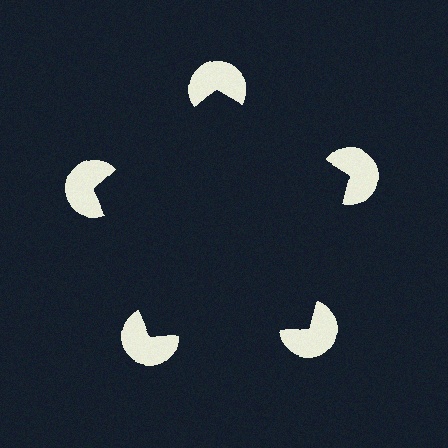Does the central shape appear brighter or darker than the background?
It typically appears slightly darker than the background, even though no actual brightness change is drawn.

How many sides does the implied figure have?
5 sides.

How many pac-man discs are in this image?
There are 5 — one at each vertex of the illusory pentagon.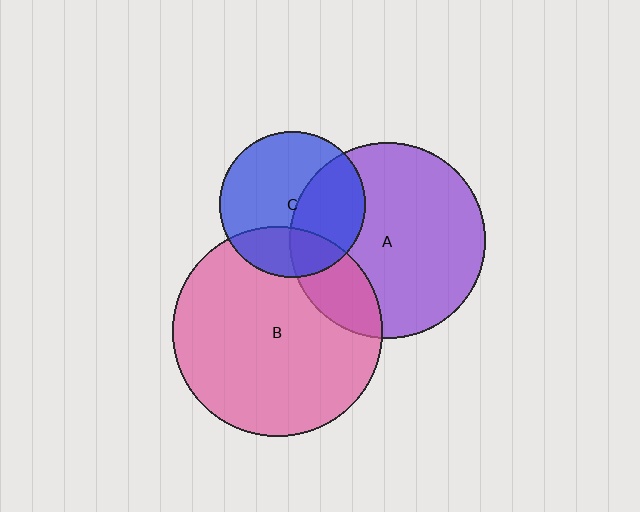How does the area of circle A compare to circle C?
Approximately 1.8 times.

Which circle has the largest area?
Circle B (pink).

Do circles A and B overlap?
Yes.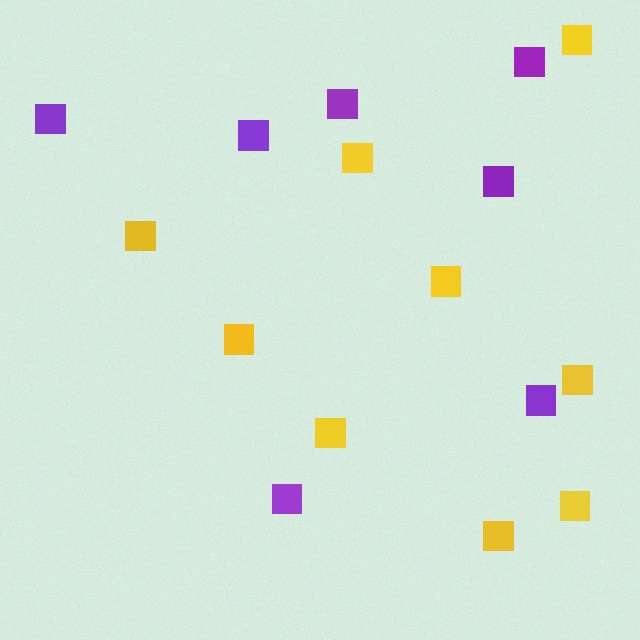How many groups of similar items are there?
There are 2 groups: one group of yellow squares (9) and one group of purple squares (7).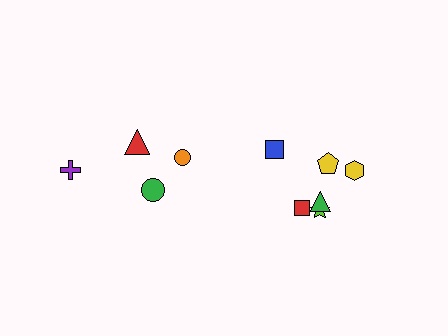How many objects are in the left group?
There are 4 objects.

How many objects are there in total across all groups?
There are 10 objects.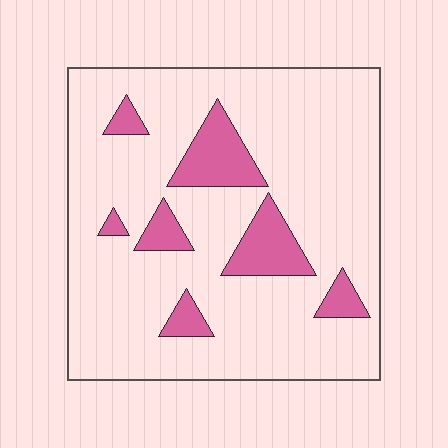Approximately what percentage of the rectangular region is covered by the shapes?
Approximately 15%.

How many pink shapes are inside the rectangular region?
7.